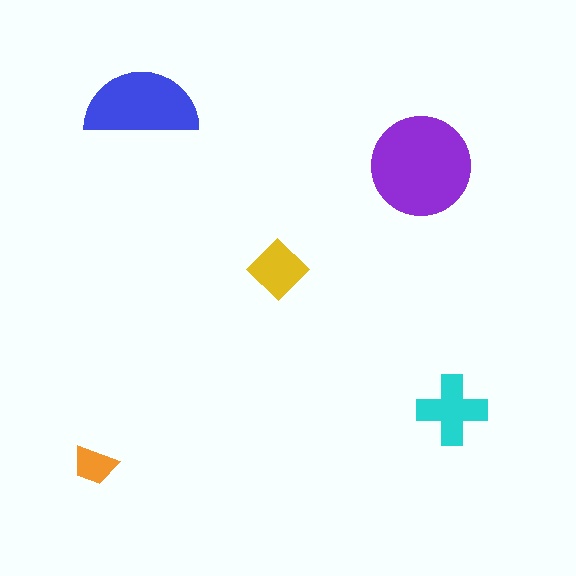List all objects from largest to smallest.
The purple circle, the blue semicircle, the cyan cross, the yellow diamond, the orange trapezoid.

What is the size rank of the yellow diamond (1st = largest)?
4th.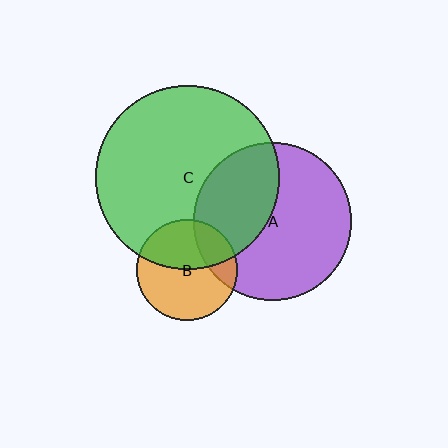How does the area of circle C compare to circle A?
Approximately 1.3 times.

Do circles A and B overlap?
Yes.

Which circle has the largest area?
Circle C (green).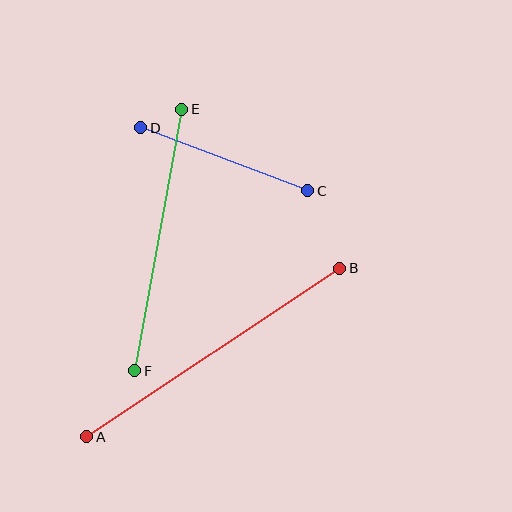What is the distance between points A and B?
The distance is approximately 304 pixels.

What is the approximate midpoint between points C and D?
The midpoint is at approximately (224, 159) pixels.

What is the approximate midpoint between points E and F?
The midpoint is at approximately (158, 240) pixels.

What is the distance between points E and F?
The distance is approximately 265 pixels.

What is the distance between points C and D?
The distance is approximately 178 pixels.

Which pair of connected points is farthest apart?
Points A and B are farthest apart.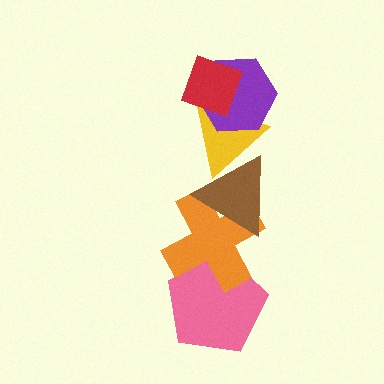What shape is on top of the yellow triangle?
The purple hexagon is on top of the yellow triangle.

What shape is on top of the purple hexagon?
The red diamond is on top of the purple hexagon.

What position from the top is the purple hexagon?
The purple hexagon is 2nd from the top.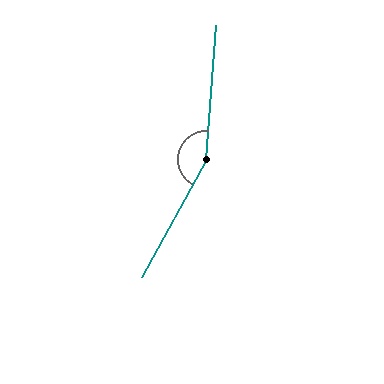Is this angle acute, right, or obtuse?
It is obtuse.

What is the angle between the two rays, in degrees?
Approximately 155 degrees.